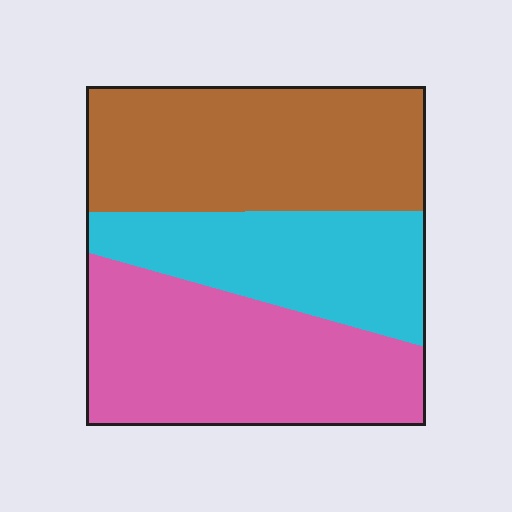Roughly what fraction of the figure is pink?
Pink covers around 35% of the figure.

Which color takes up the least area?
Cyan, at roughly 25%.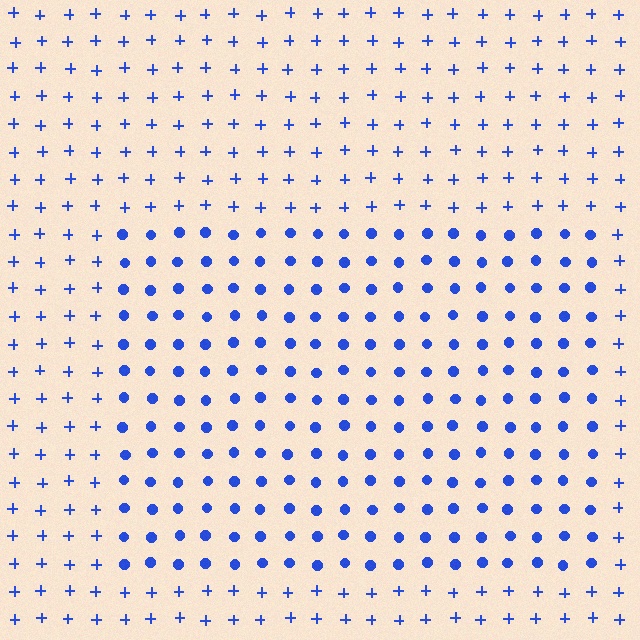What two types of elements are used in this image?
The image uses circles inside the rectangle region and plus signs outside it.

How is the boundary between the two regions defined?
The boundary is defined by a change in element shape: circles inside vs. plus signs outside. All elements share the same color and spacing.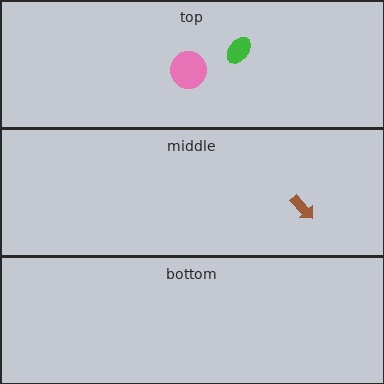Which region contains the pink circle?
The top region.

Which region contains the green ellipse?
The top region.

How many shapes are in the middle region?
1.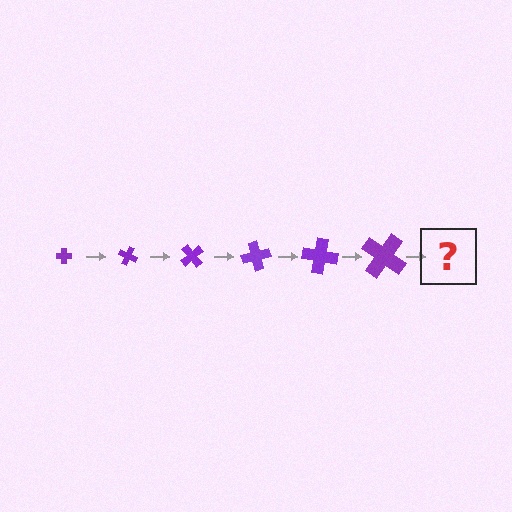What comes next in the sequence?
The next element should be a cross, larger than the previous one and rotated 150 degrees from the start.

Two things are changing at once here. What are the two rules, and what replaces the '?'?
The two rules are that the cross grows larger each step and it rotates 25 degrees each step. The '?' should be a cross, larger than the previous one and rotated 150 degrees from the start.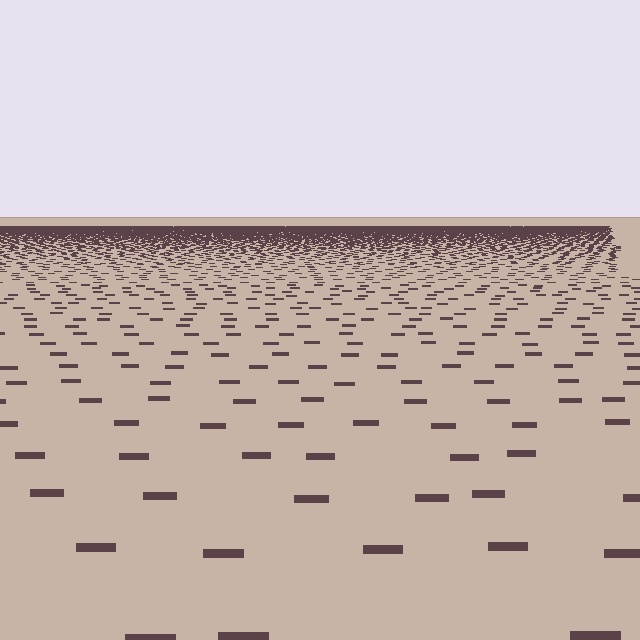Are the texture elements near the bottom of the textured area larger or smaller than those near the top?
Larger. Near the bottom, elements are closer to the viewer and appear at a bigger on-screen size.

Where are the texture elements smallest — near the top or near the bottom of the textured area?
Near the top.